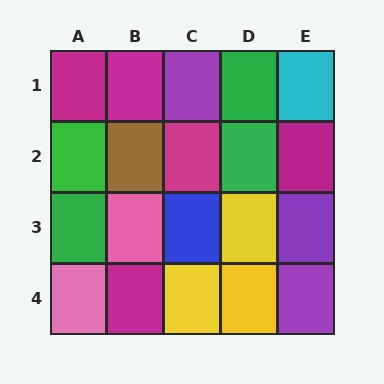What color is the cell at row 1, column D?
Green.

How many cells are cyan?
1 cell is cyan.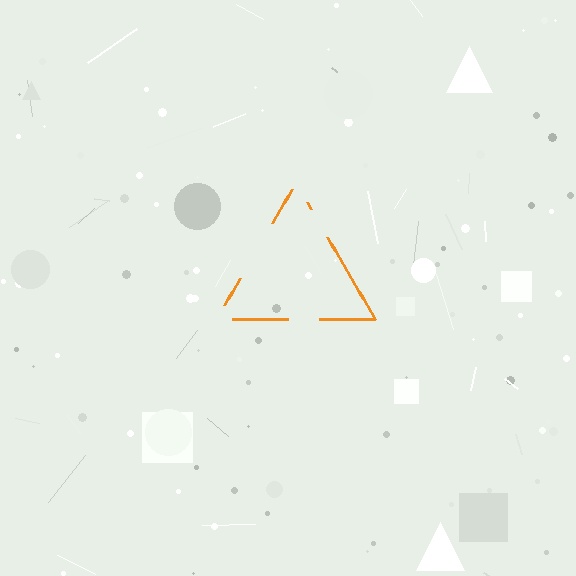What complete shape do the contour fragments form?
The contour fragments form a triangle.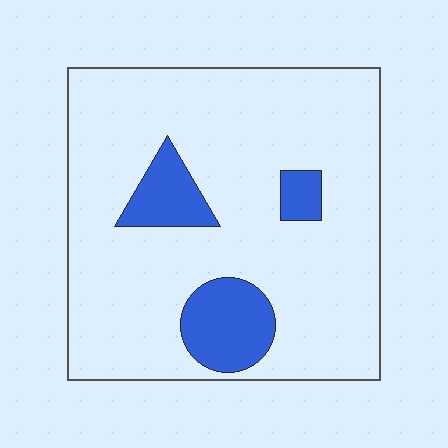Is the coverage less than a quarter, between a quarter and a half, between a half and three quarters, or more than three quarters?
Less than a quarter.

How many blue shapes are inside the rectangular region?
3.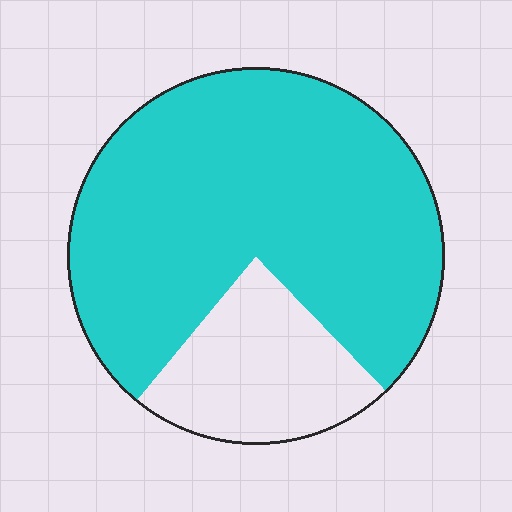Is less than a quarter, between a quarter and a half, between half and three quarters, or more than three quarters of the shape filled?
More than three quarters.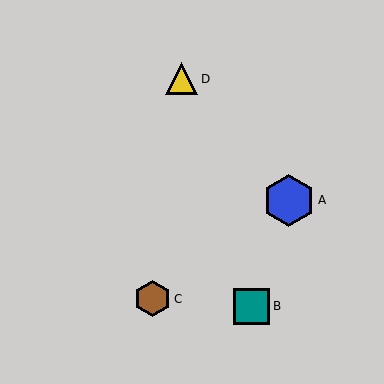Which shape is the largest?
The blue hexagon (labeled A) is the largest.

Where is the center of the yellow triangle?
The center of the yellow triangle is at (182, 79).